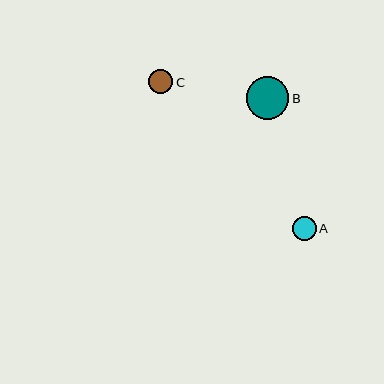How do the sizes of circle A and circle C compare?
Circle A and circle C are approximately the same size.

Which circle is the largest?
Circle B is the largest with a size of approximately 42 pixels.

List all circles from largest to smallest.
From largest to smallest: B, A, C.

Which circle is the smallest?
Circle C is the smallest with a size of approximately 24 pixels.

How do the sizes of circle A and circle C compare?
Circle A and circle C are approximately the same size.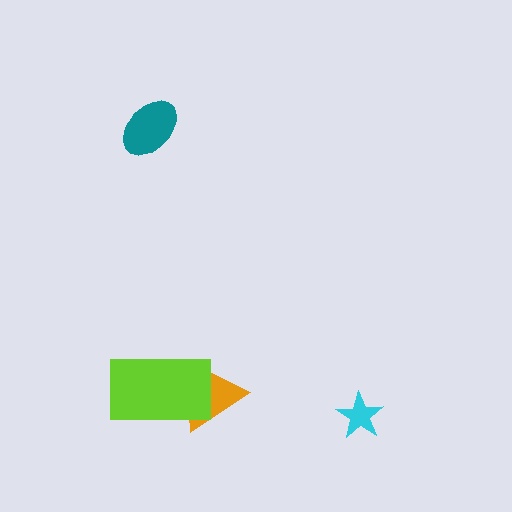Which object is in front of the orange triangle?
The lime rectangle is in front of the orange triangle.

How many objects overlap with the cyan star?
0 objects overlap with the cyan star.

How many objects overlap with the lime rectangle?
1 object overlaps with the lime rectangle.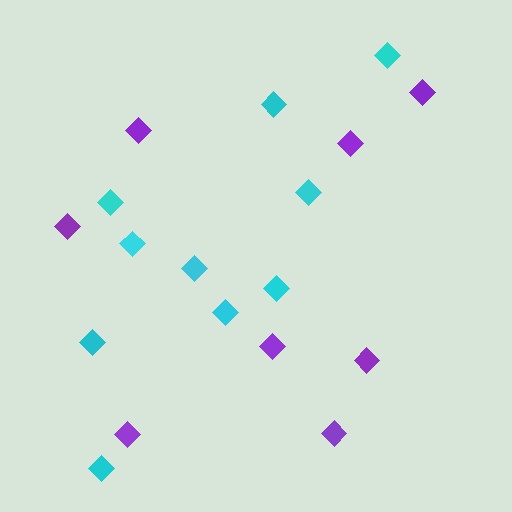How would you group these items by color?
There are 2 groups: one group of purple diamonds (8) and one group of cyan diamonds (10).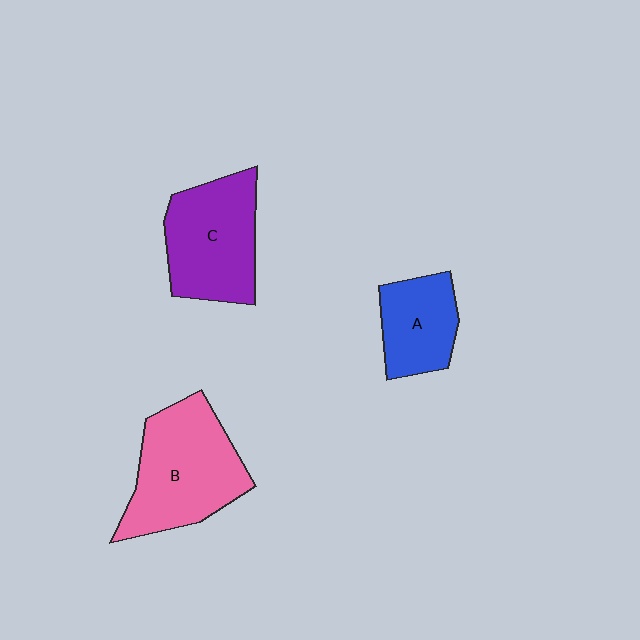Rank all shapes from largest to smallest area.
From largest to smallest: B (pink), C (purple), A (blue).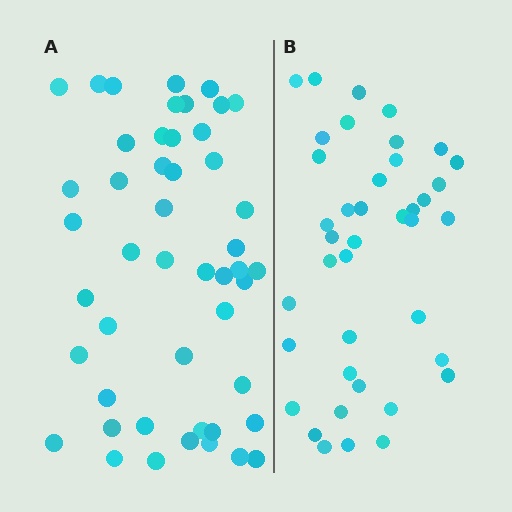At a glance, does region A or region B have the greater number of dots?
Region A (the left region) has more dots.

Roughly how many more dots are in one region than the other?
Region A has roughly 8 or so more dots than region B.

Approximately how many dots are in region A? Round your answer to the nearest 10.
About 50 dots. (The exact count is 48, which rounds to 50.)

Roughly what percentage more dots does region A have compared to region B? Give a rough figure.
About 20% more.